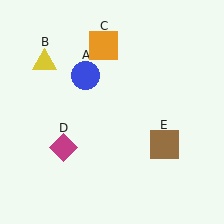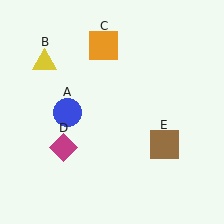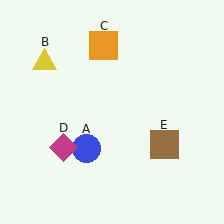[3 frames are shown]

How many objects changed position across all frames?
1 object changed position: blue circle (object A).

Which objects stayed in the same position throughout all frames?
Yellow triangle (object B) and orange square (object C) and magenta diamond (object D) and brown square (object E) remained stationary.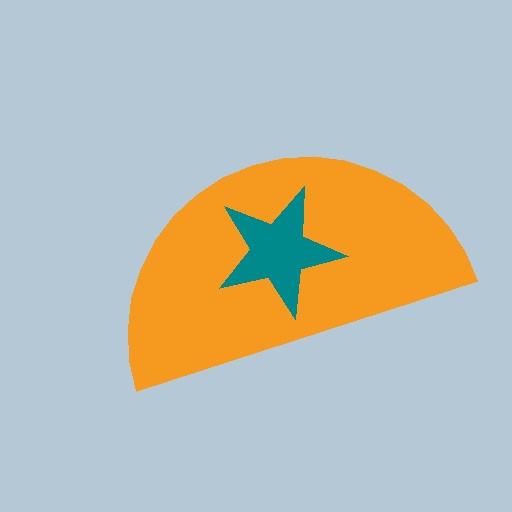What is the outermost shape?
The orange semicircle.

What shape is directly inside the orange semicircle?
The teal star.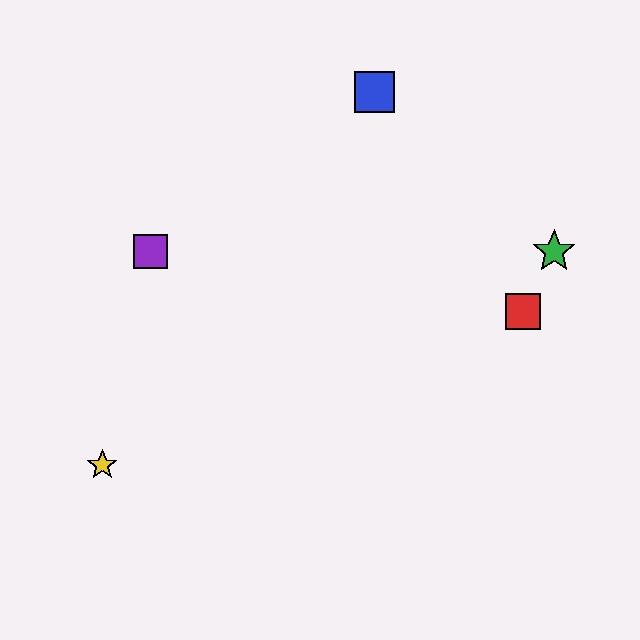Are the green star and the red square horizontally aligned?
No, the green star is at y≈251 and the red square is at y≈312.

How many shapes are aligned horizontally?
2 shapes (the green star, the purple square) are aligned horizontally.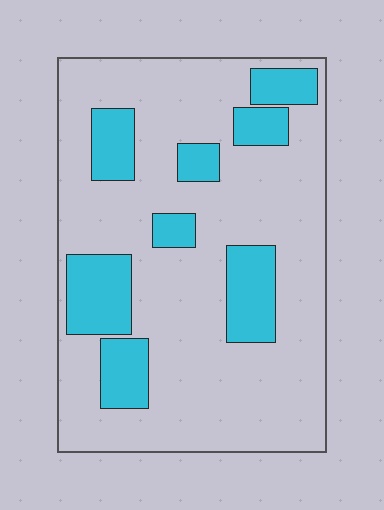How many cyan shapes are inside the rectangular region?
8.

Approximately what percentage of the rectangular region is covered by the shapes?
Approximately 25%.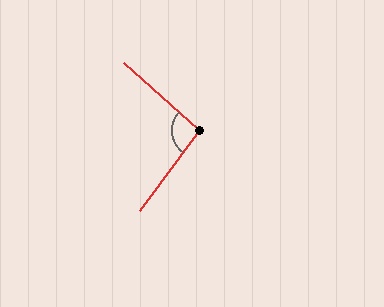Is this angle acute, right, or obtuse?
It is approximately a right angle.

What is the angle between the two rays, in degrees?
Approximately 95 degrees.